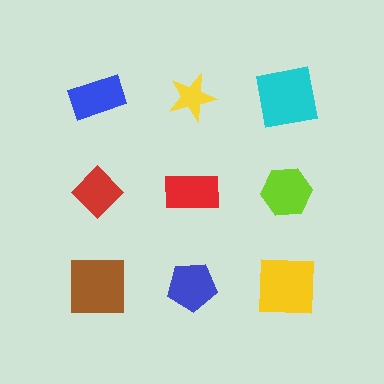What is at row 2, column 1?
A red diamond.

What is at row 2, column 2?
A red rectangle.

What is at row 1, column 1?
A blue rectangle.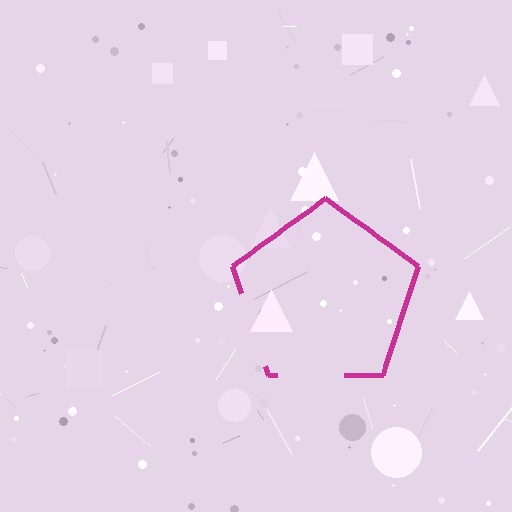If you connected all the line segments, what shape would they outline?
They would outline a pentagon.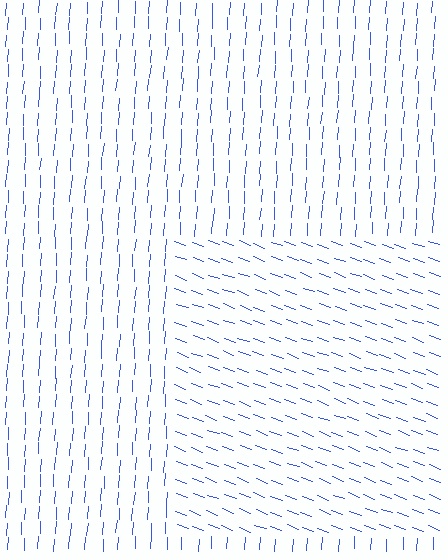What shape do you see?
I see a rectangle.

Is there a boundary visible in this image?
Yes, there is a texture boundary formed by a change in line orientation.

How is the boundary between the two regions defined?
The boundary is defined purely by a change in line orientation (approximately 73 degrees difference). All lines are the same color and thickness.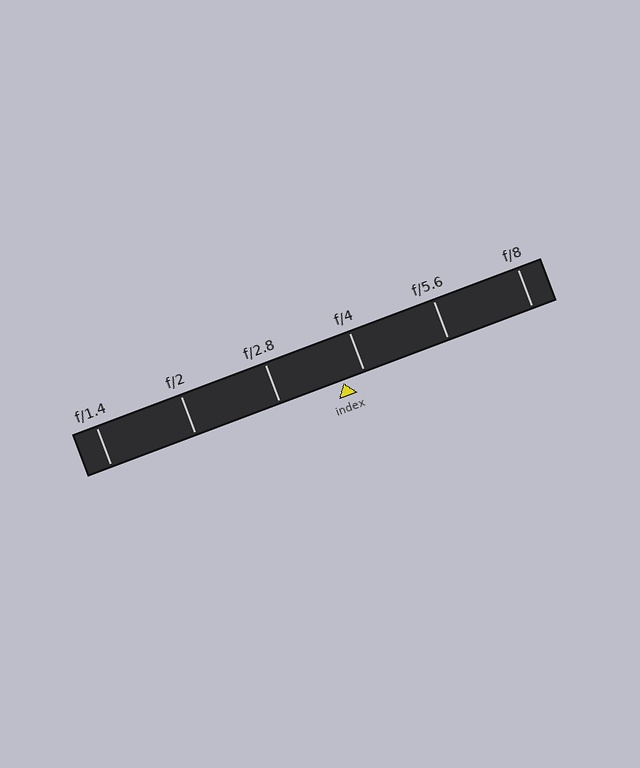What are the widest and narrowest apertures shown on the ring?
The widest aperture shown is f/1.4 and the narrowest is f/8.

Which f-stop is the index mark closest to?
The index mark is closest to f/4.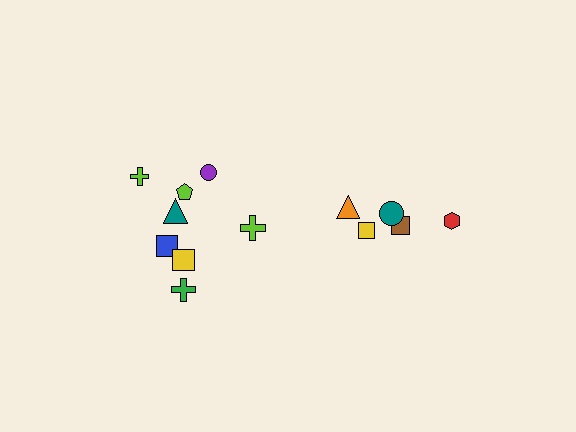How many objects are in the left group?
There are 8 objects.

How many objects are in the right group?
There are 5 objects.